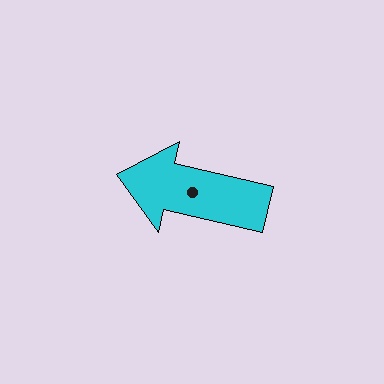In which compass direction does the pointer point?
West.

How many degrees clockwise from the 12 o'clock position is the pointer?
Approximately 283 degrees.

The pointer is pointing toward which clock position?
Roughly 9 o'clock.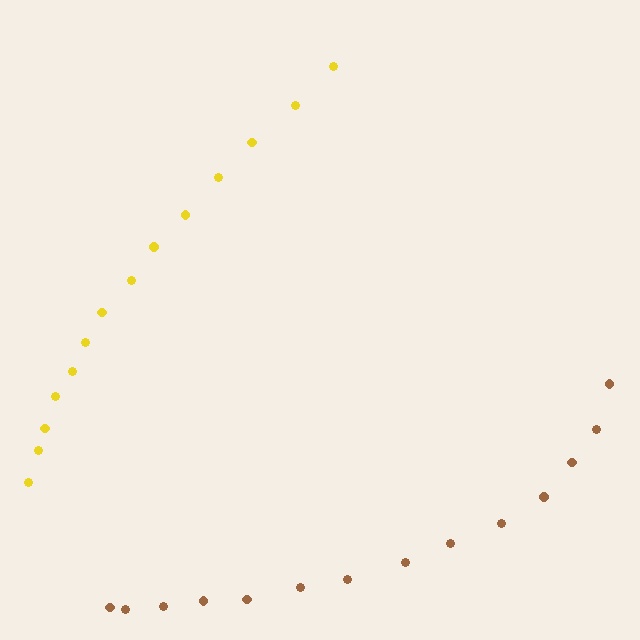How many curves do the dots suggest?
There are 2 distinct paths.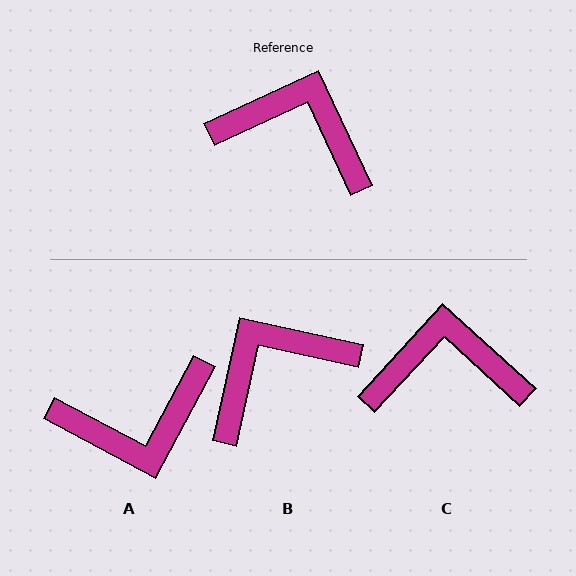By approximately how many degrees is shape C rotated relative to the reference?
Approximately 23 degrees counter-clockwise.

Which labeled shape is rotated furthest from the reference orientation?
A, about 143 degrees away.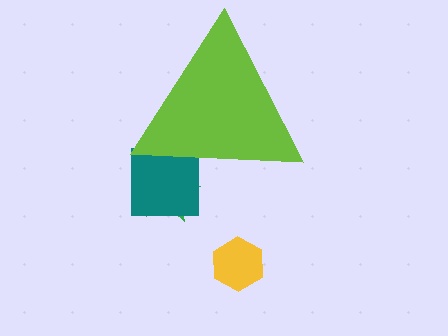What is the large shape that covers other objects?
A lime triangle.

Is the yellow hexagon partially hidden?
No, the yellow hexagon is fully visible.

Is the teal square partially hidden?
Yes, the teal square is partially hidden behind the lime triangle.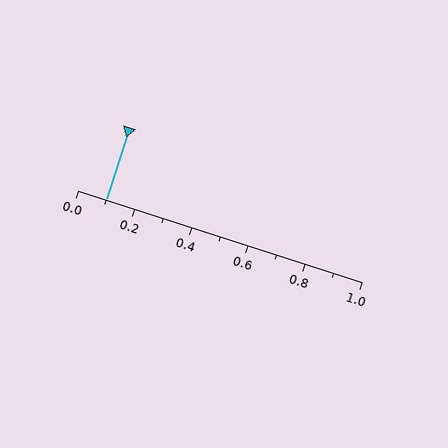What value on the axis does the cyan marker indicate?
The marker indicates approximately 0.1.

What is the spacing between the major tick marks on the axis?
The major ticks are spaced 0.2 apart.